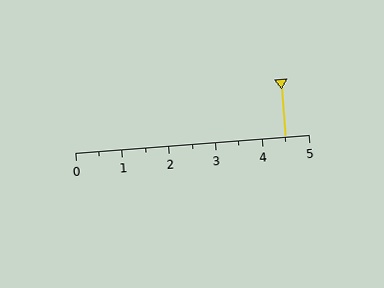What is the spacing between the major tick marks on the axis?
The major ticks are spaced 1 apart.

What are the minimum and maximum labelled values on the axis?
The axis runs from 0 to 5.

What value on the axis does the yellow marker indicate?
The marker indicates approximately 4.5.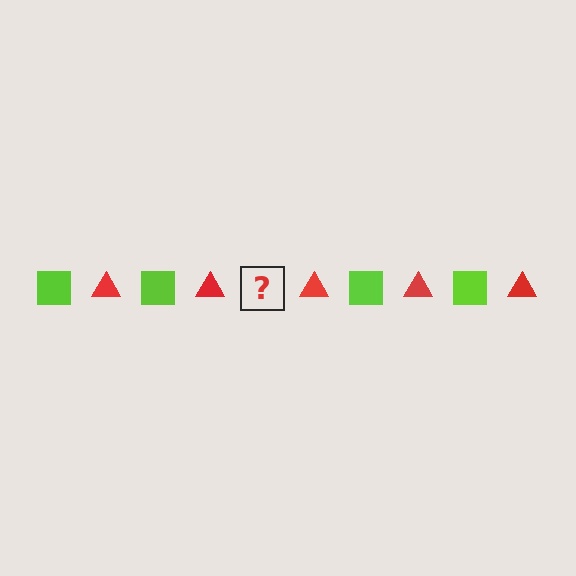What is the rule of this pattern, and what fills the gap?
The rule is that the pattern alternates between lime square and red triangle. The gap should be filled with a lime square.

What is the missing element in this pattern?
The missing element is a lime square.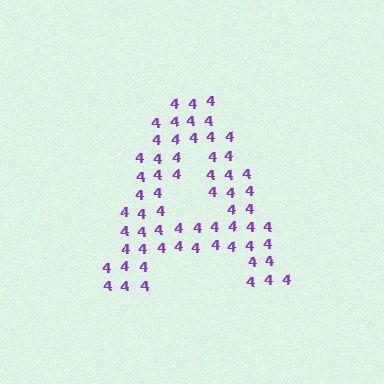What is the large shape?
The large shape is the letter A.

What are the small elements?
The small elements are digit 4's.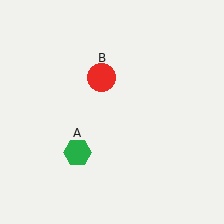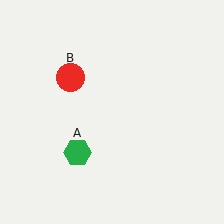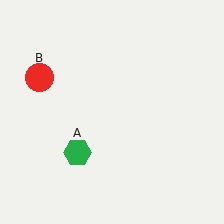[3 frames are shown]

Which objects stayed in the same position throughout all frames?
Green hexagon (object A) remained stationary.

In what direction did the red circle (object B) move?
The red circle (object B) moved left.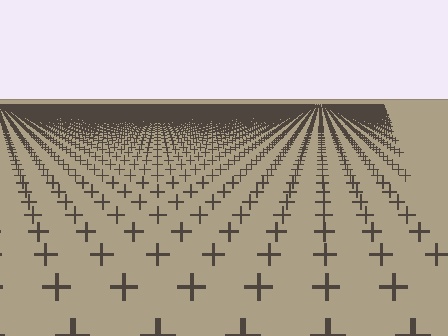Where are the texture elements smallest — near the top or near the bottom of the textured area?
Near the top.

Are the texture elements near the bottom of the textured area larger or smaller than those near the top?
Larger. Near the bottom, elements are closer to the viewer and appear at a bigger on-screen size.